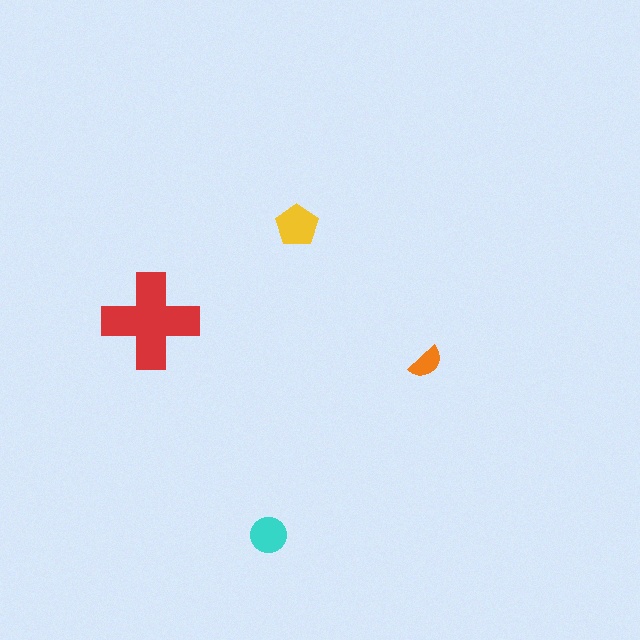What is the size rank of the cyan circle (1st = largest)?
3rd.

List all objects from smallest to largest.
The orange semicircle, the cyan circle, the yellow pentagon, the red cross.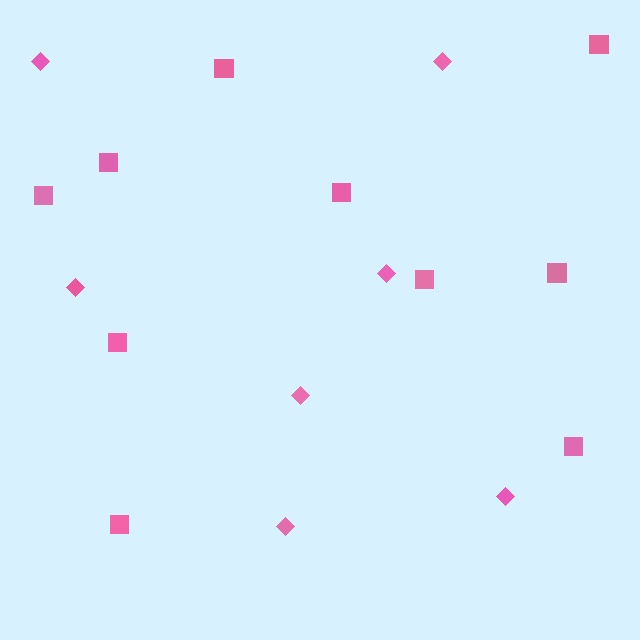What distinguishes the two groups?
There are 2 groups: one group of squares (10) and one group of diamonds (7).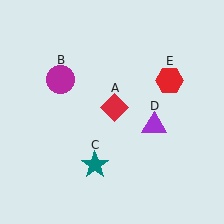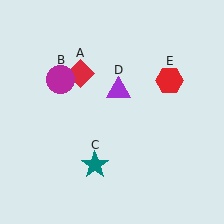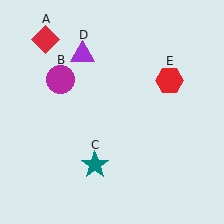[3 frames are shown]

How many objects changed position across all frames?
2 objects changed position: red diamond (object A), purple triangle (object D).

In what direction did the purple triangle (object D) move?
The purple triangle (object D) moved up and to the left.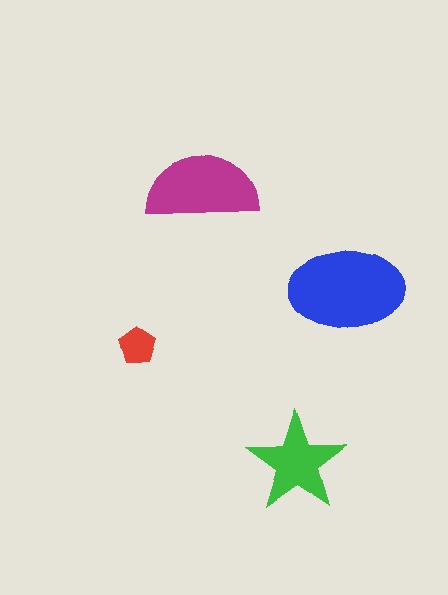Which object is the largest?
The blue ellipse.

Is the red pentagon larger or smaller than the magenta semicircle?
Smaller.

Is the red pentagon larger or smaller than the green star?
Smaller.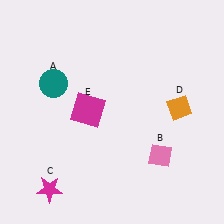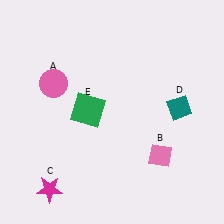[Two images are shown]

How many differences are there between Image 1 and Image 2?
There are 3 differences between the two images.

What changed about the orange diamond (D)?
In Image 1, D is orange. In Image 2, it changed to teal.